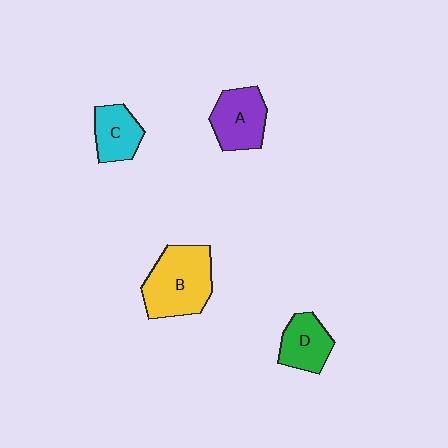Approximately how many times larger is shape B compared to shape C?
Approximately 1.8 times.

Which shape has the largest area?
Shape B (yellow).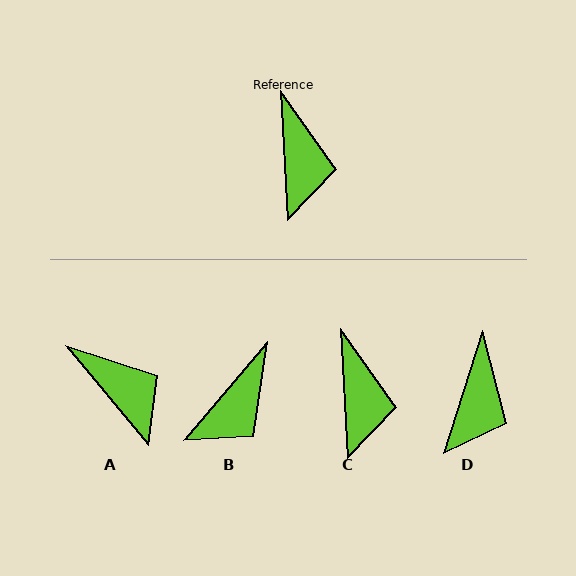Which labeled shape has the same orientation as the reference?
C.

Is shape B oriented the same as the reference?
No, it is off by about 44 degrees.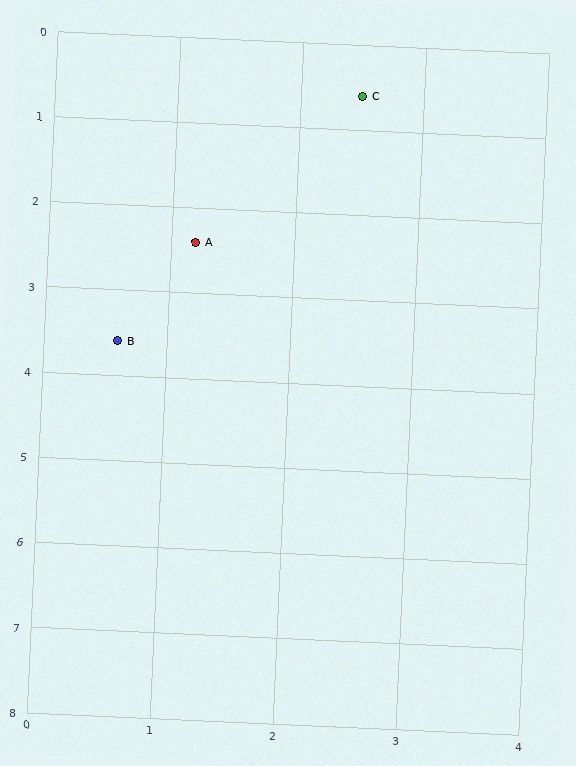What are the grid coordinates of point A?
Point A is at approximately (1.2, 2.4).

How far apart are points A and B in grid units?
Points A and B are about 1.3 grid units apart.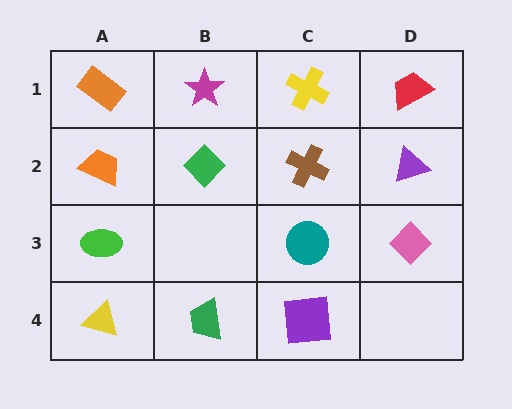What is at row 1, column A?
An orange rectangle.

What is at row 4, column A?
A yellow triangle.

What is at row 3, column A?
A green ellipse.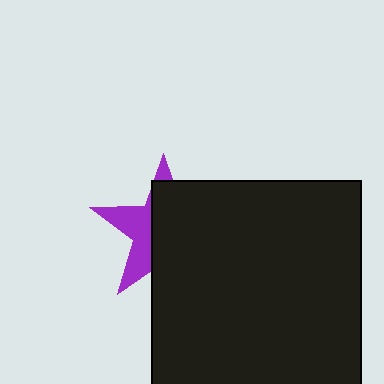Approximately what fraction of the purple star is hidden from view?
Roughly 62% of the purple star is hidden behind the black square.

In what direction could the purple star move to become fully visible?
The purple star could move left. That would shift it out from behind the black square entirely.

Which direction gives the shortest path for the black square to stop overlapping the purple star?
Moving right gives the shortest separation.